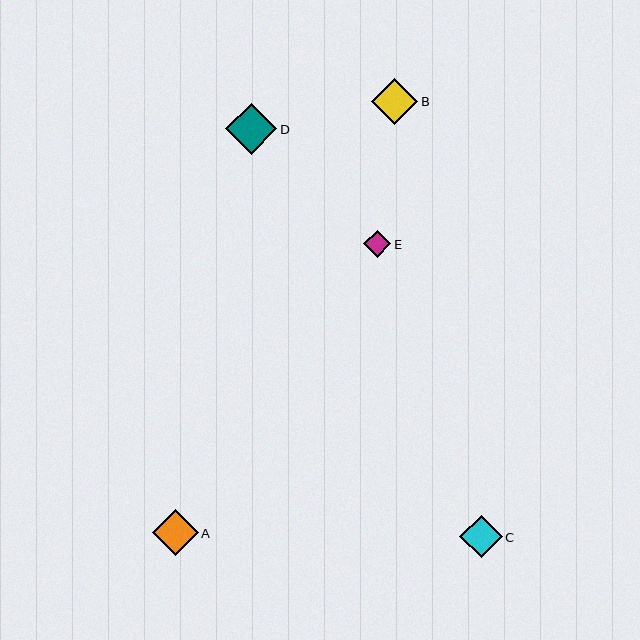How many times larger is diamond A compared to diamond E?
Diamond A is approximately 1.7 times the size of diamond E.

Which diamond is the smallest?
Diamond E is the smallest with a size of approximately 27 pixels.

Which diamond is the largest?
Diamond D is the largest with a size of approximately 51 pixels.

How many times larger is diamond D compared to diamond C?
Diamond D is approximately 1.2 times the size of diamond C.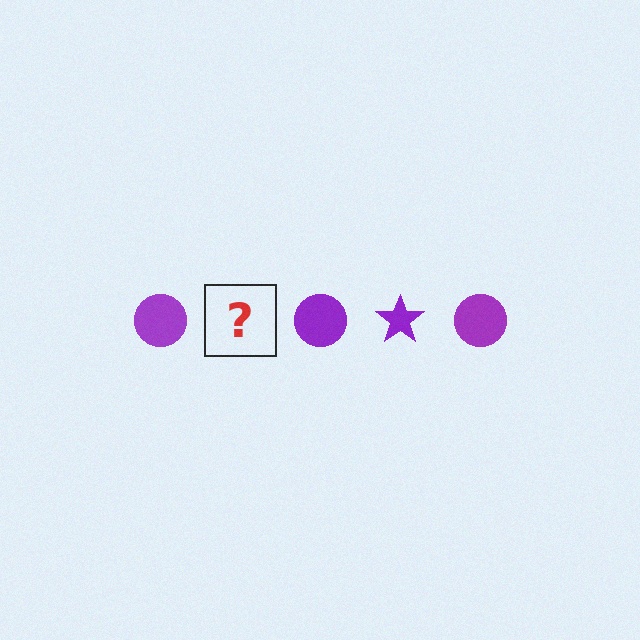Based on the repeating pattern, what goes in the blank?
The blank should be a purple star.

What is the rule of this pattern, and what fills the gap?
The rule is that the pattern cycles through circle, star shapes in purple. The gap should be filled with a purple star.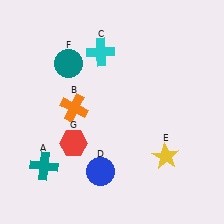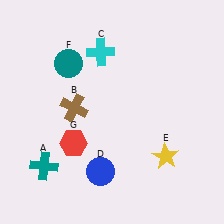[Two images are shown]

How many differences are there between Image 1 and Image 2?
There is 1 difference between the two images.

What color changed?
The cross (B) changed from orange in Image 1 to brown in Image 2.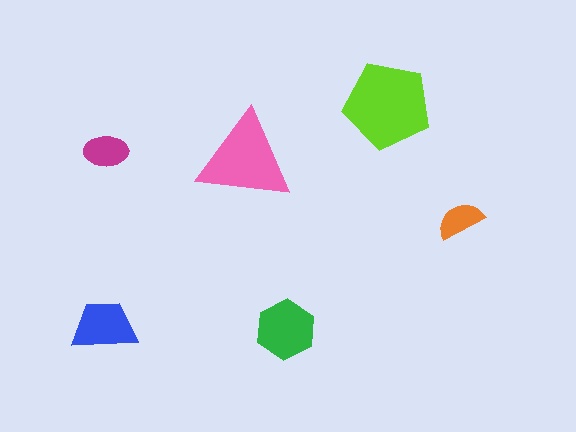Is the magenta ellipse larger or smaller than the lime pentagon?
Smaller.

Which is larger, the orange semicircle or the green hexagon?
The green hexagon.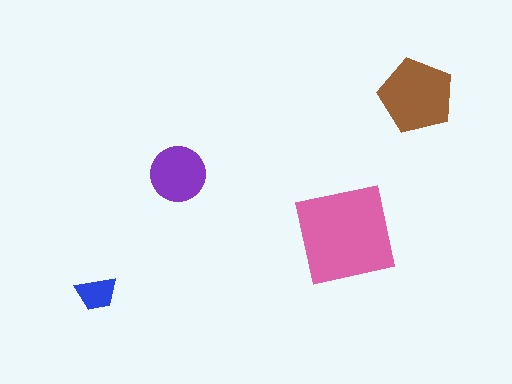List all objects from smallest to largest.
The blue trapezoid, the purple circle, the brown pentagon, the pink square.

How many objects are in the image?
There are 4 objects in the image.